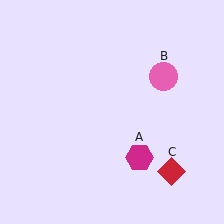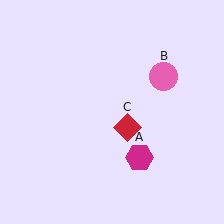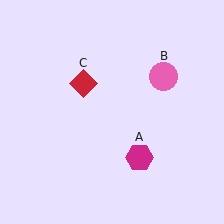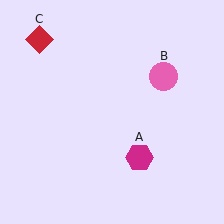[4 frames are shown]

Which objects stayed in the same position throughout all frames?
Magenta hexagon (object A) and pink circle (object B) remained stationary.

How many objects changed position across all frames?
1 object changed position: red diamond (object C).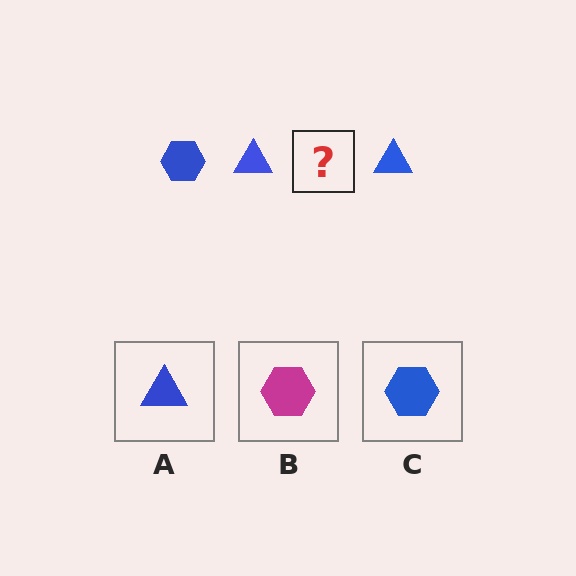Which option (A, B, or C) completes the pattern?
C.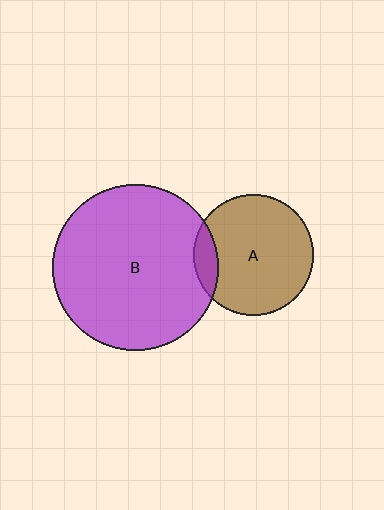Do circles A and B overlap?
Yes.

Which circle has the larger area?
Circle B (purple).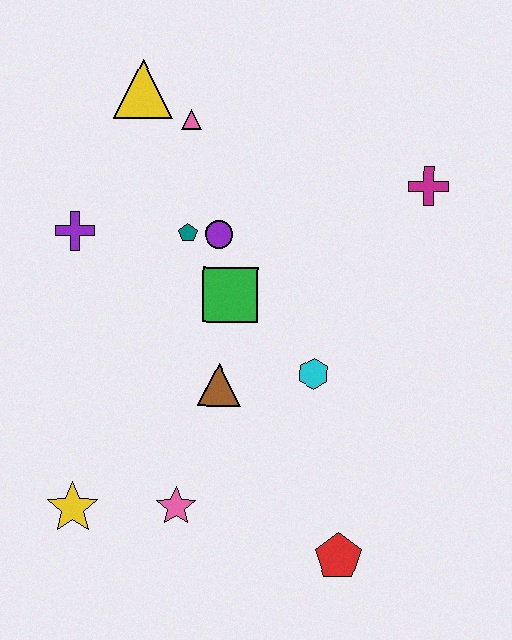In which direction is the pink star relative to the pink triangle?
The pink star is below the pink triangle.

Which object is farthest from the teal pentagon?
The red pentagon is farthest from the teal pentagon.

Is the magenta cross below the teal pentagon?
No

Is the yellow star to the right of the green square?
No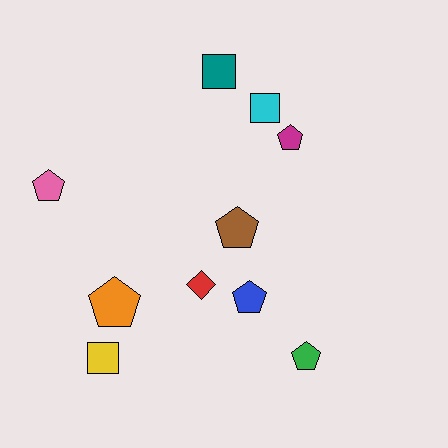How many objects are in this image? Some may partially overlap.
There are 10 objects.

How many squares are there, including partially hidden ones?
There are 3 squares.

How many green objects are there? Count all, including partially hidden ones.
There is 1 green object.